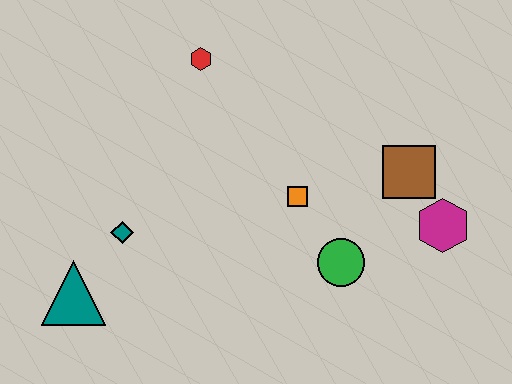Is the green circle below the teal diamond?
Yes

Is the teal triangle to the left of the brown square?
Yes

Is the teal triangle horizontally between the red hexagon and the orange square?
No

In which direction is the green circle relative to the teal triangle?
The green circle is to the right of the teal triangle.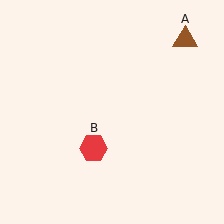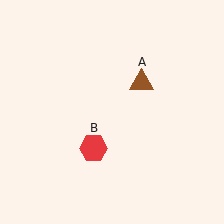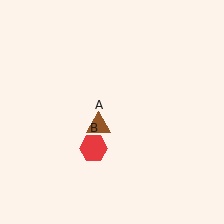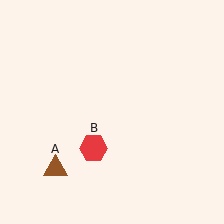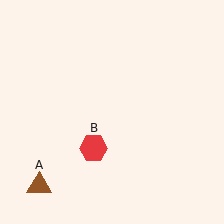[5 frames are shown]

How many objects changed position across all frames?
1 object changed position: brown triangle (object A).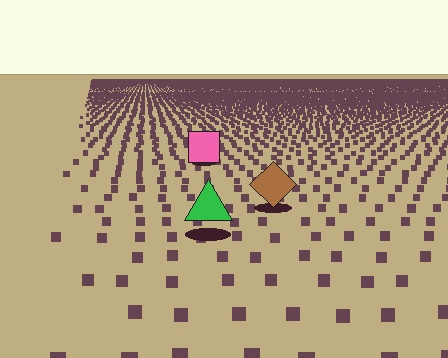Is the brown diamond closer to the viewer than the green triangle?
No. The green triangle is closer — you can tell from the texture gradient: the ground texture is coarser near it.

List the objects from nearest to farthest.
From nearest to farthest: the green triangle, the brown diamond, the pink square.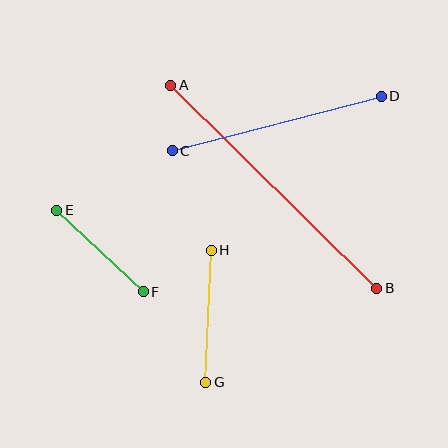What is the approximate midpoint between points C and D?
The midpoint is at approximately (277, 123) pixels.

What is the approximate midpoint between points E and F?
The midpoint is at approximately (100, 251) pixels.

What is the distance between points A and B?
The distance is approximately 289 pixels.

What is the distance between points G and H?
The distance is approximately 132 pixels.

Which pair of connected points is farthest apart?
Points A and B are farthest apart.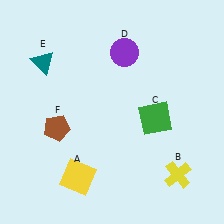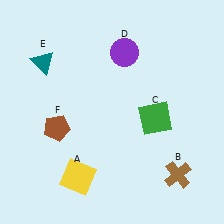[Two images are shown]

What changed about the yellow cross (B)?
In Image 1, B is yellow. In Image 2, it changed to brown.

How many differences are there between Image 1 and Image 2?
There is 1 difference between the two images.